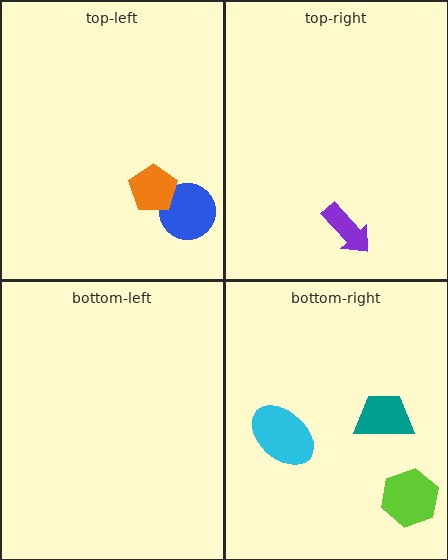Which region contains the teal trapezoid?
The bottom-right region.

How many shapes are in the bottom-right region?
3.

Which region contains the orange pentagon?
The top-left region.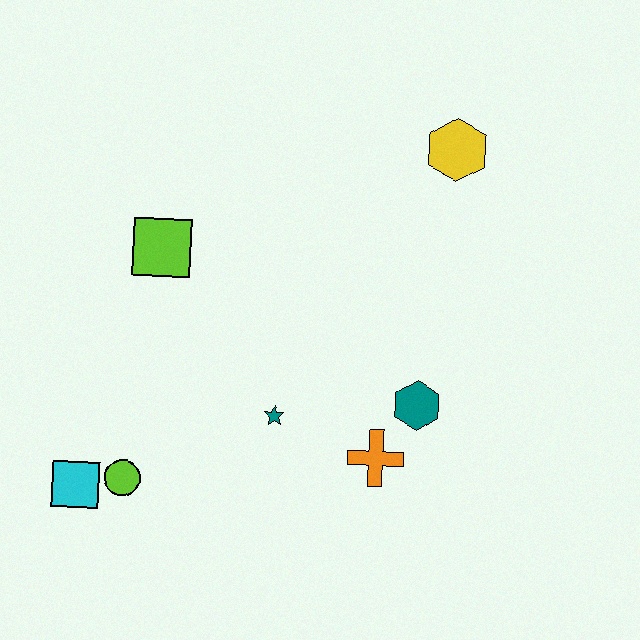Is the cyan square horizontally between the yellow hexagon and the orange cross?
No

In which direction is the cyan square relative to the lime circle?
The cyan square is to the left of the lime circle.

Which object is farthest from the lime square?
The yellow hexagon is farthest from the lime square.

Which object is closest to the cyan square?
The lime circle is closest to the cyan square.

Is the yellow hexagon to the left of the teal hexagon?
No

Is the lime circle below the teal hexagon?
Yes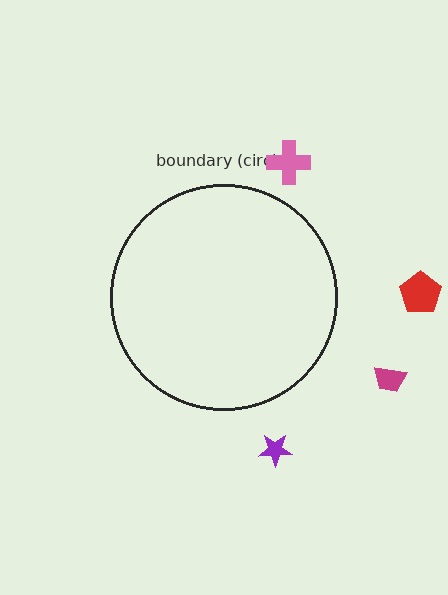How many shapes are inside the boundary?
0 inside, 4 outside.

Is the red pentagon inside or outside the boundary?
Outside.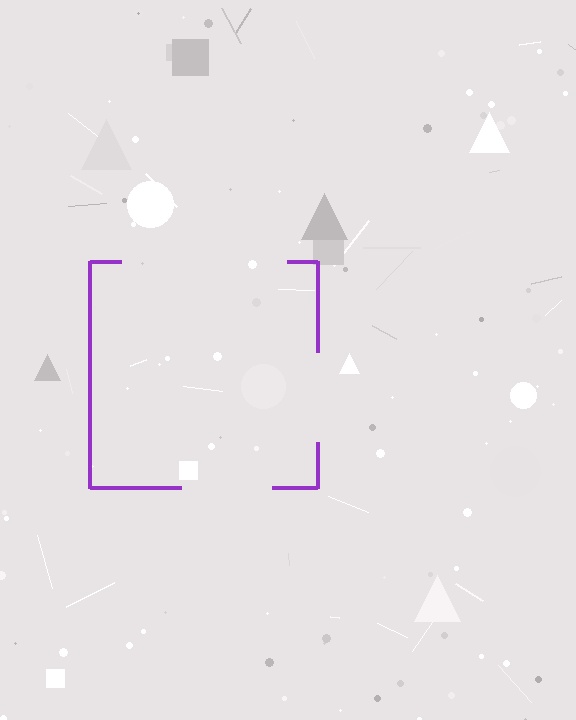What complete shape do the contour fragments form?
The contour fragments form a square.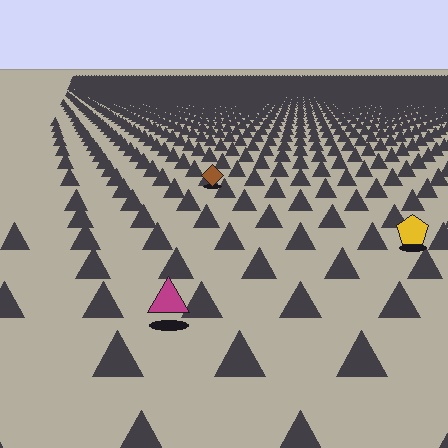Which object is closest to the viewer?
The magenta triangle is closest. The texture marks near it are larger and more spread out.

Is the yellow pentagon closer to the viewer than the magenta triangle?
No. The magenta triangle is closer — you can tell from the texture gradient: the ground texture is coarser near it.